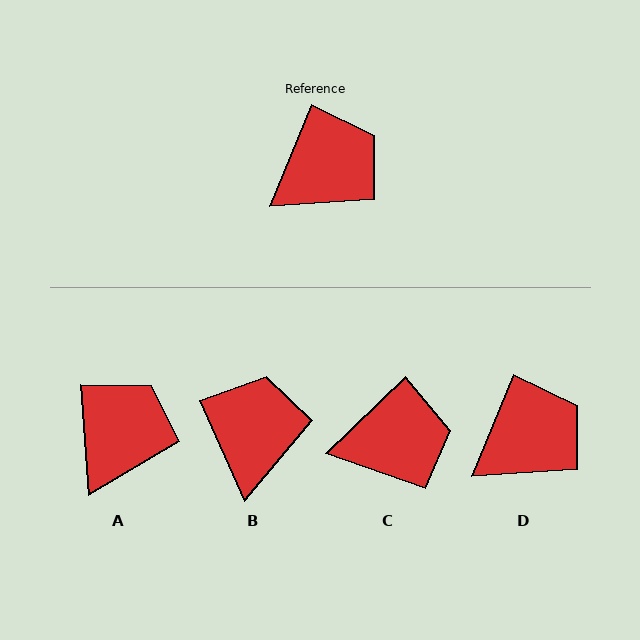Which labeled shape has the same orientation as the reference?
D.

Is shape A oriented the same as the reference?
No, it is off by about 26 degrees.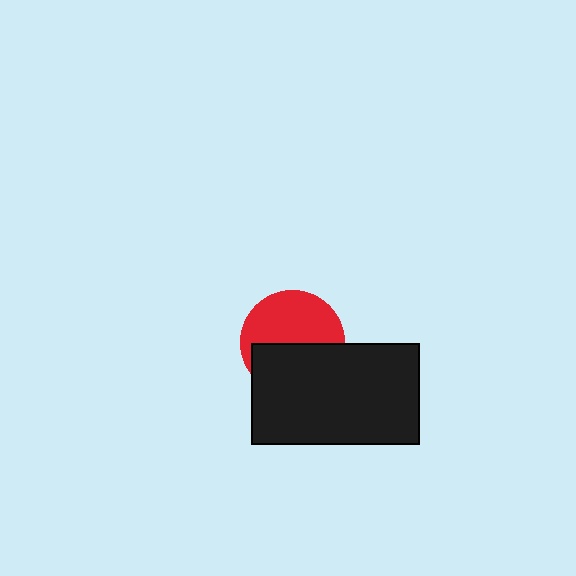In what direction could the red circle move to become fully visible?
The red circle could move up. That would shift it out from behind the black rectangle entirely.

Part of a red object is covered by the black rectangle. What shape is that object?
It is a circle.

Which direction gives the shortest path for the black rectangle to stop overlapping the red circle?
Moving down gives the shortest separation.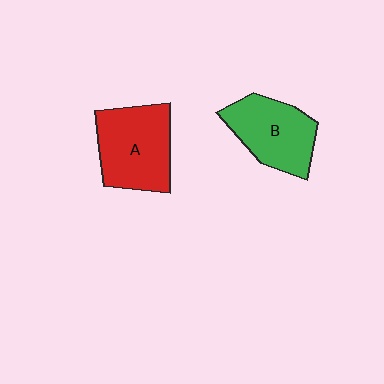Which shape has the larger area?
Shape A (red).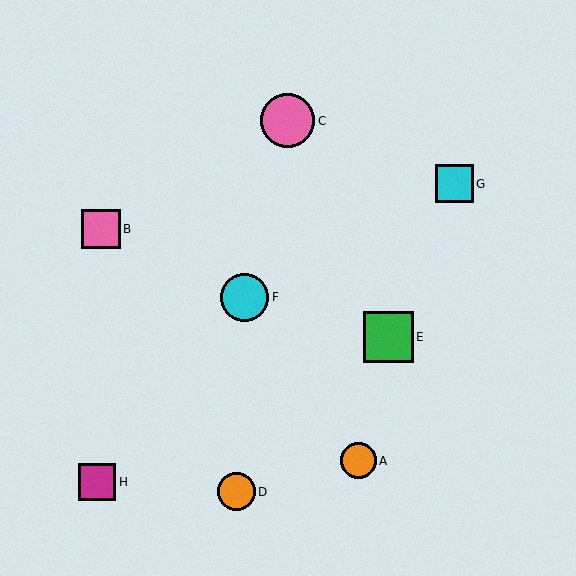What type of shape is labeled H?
Shape H is a magenta square.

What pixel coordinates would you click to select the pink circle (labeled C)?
Click at (288, 121) to select the pink circle C.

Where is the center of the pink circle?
The center of the pink circle is at (288, 121).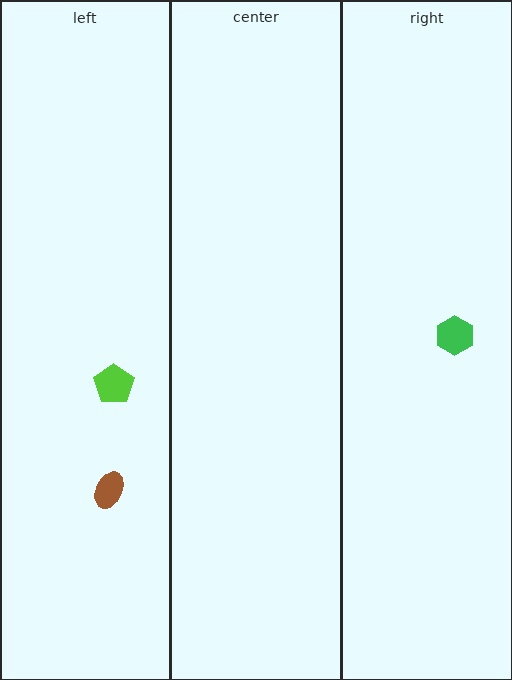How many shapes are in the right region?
1.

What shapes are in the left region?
The lime pentagon, the brown ellipse.